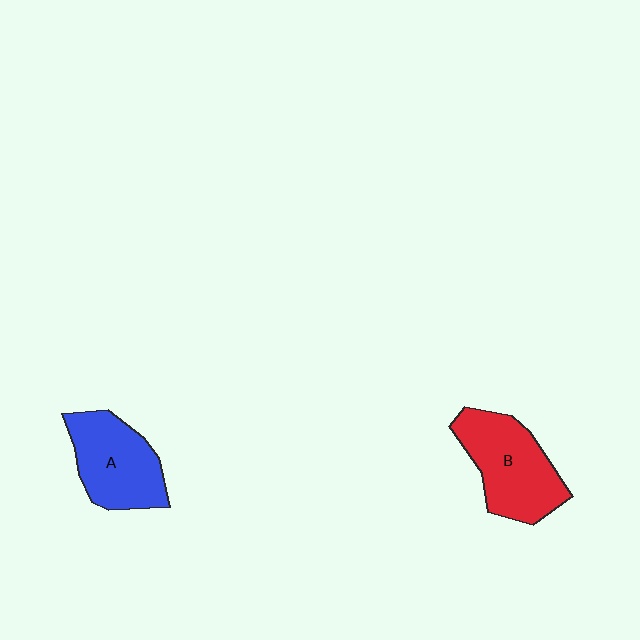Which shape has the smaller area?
Shape A (blue).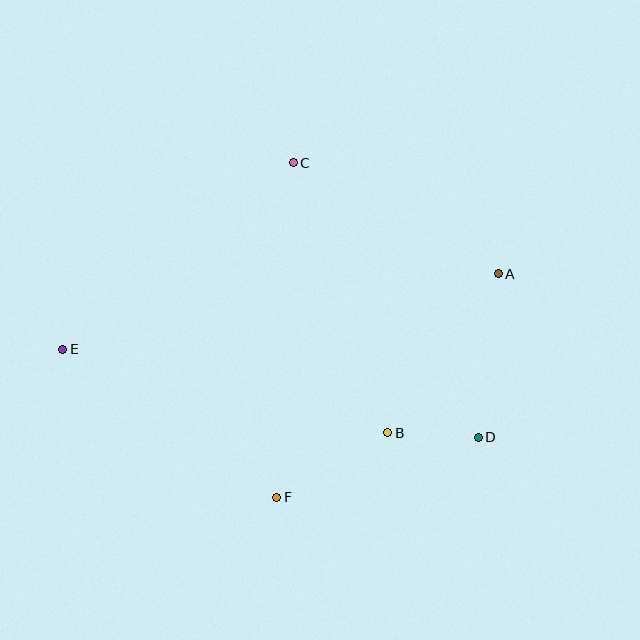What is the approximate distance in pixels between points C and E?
The distance between C and E is approximately 297 pixels.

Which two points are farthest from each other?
Points A and E are farthest from each other.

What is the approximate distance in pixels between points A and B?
The distance between A and B is approximately 194 pixels.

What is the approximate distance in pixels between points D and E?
The distance between D and E is approximately 425 pixels.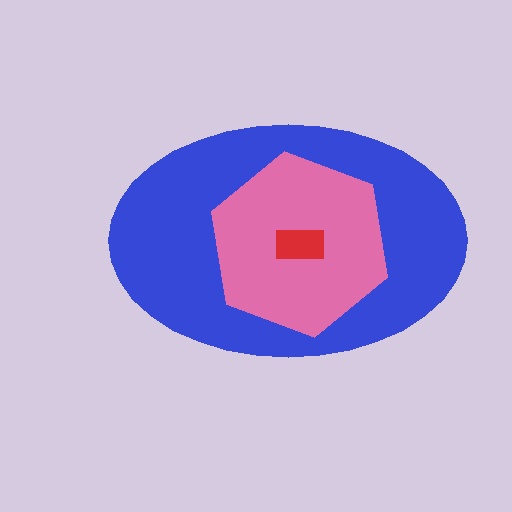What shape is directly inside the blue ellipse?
The pink hexagon.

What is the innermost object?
The red rectangle.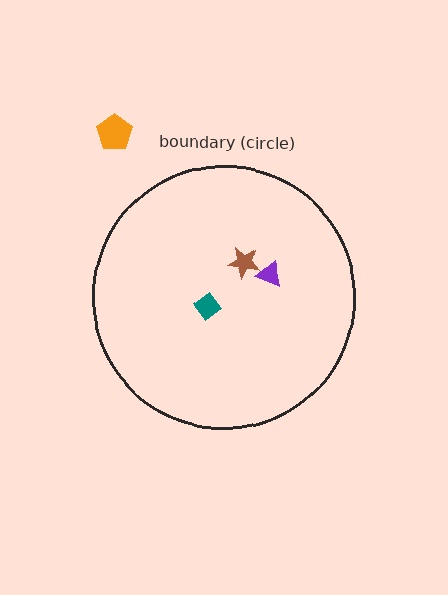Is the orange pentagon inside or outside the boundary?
Outside.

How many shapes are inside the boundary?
3 inside, 1 outside.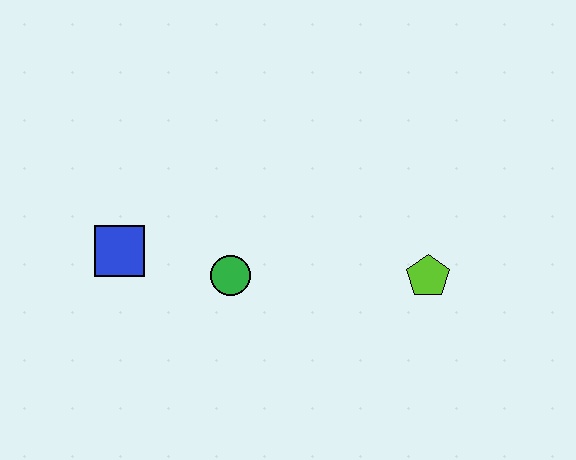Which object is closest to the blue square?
The green circle is closest to the blue square.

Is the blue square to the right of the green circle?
No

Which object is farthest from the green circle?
The lime pentagon is farthest from the green circle.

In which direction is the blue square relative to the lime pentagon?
The blue square is to the left of the lime pentagon.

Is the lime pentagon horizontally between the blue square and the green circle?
No